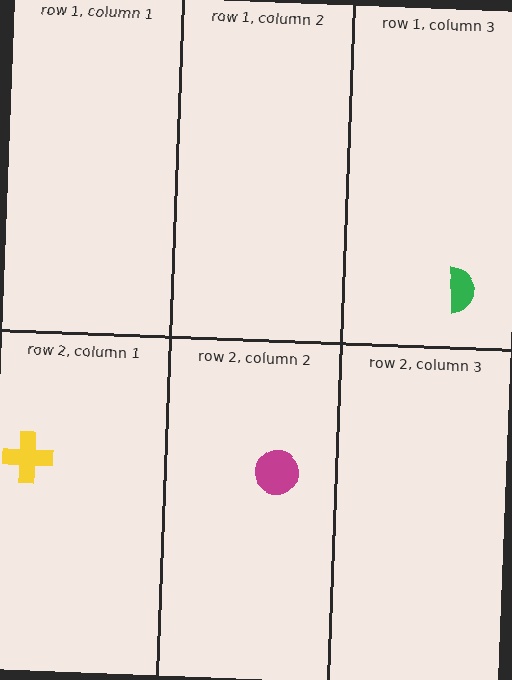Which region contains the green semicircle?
The row 1, column 3 region.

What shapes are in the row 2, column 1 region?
The yellow cross.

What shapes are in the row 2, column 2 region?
The magenta circle.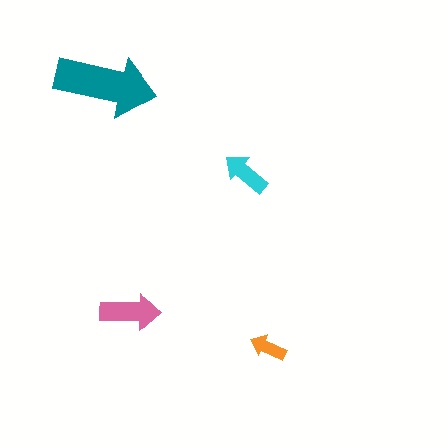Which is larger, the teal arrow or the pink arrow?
The teal one.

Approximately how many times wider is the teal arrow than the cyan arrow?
About 2 times wider.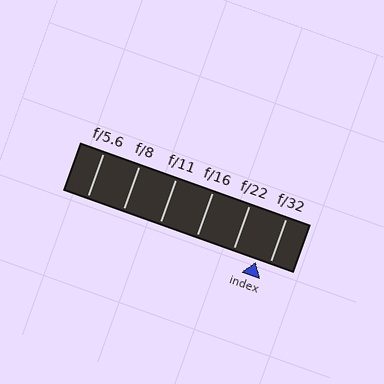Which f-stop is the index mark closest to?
The index mark is closest to f/32.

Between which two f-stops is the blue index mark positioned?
The index mark is between f/22 and f/32.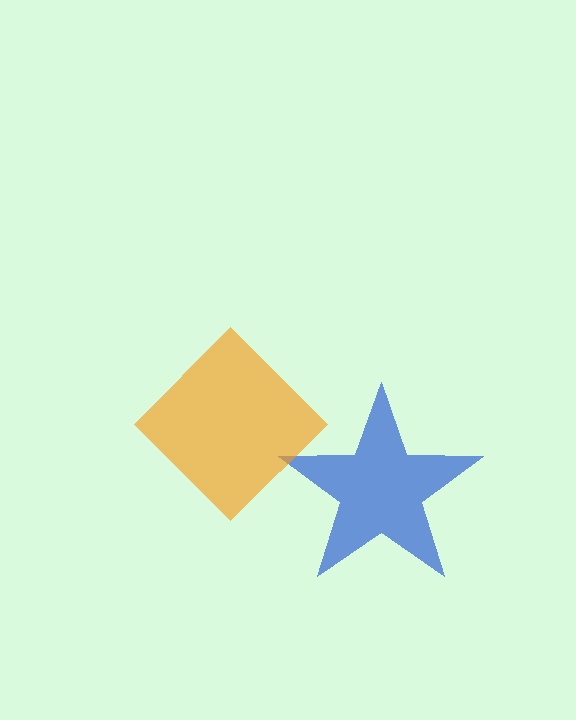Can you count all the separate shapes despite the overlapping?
Yes, there are 2 separate shapes.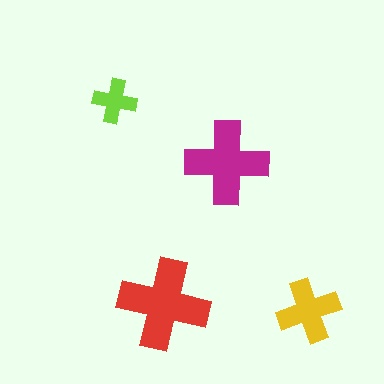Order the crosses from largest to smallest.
the red one, the magenta one, the yellow one, the lime one.